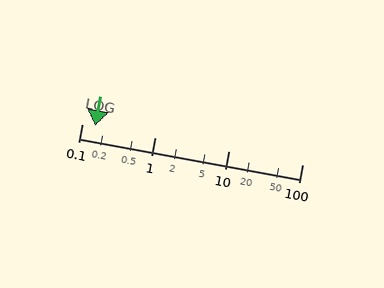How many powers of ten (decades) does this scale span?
The scale spans 3 decades, from 0.1 to 100.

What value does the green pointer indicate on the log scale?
The pointer indicates approximately 0.15.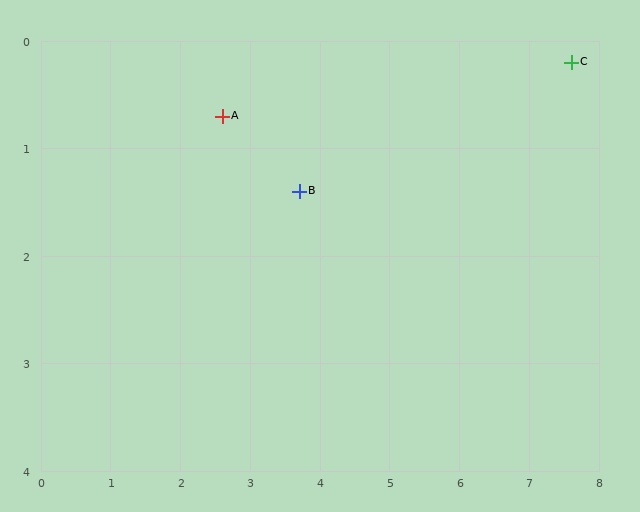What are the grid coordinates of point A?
Point A is at approximately (2.6, 0.7).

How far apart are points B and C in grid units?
Points B and C are about 4.1 grid units apart.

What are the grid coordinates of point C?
Point C is at approximately (7.6, 0.2).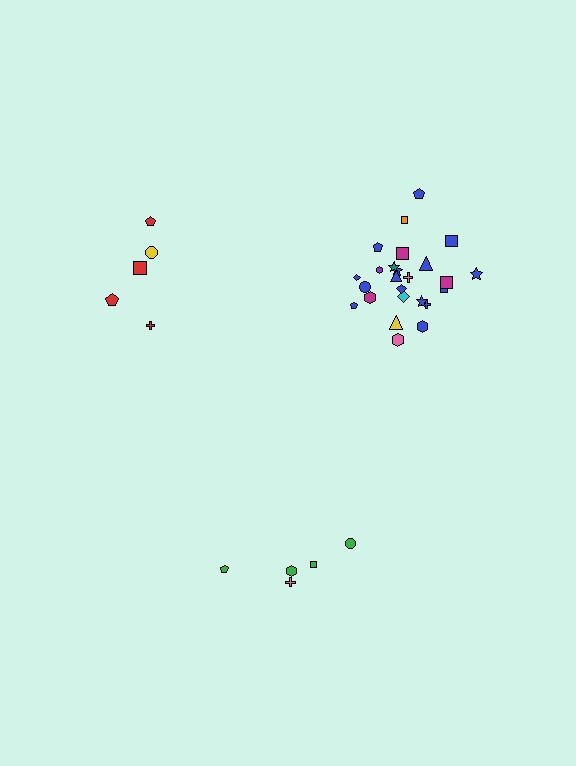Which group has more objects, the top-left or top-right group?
The top-right group.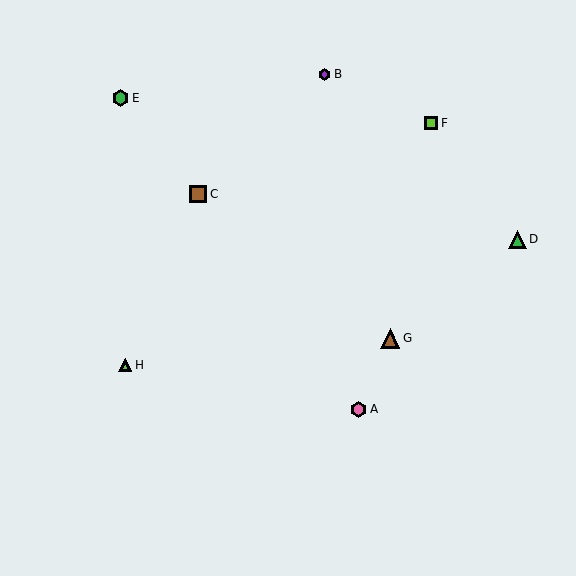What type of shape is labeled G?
Shape G is a brown triangle.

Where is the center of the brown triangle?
The center of the brown triangle is at (390, 338).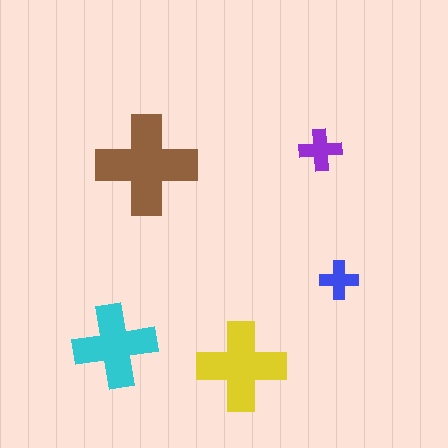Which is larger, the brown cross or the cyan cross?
The brown one.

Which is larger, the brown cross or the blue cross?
The brown one.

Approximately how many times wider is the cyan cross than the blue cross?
About 2 times wider.